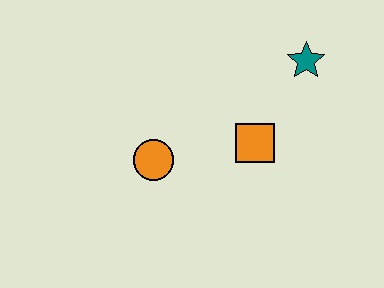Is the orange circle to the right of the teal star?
No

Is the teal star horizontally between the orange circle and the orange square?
No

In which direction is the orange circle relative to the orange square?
The orange circle is to the left of the orange square.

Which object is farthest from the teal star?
The orange circle is farthest from the teal star.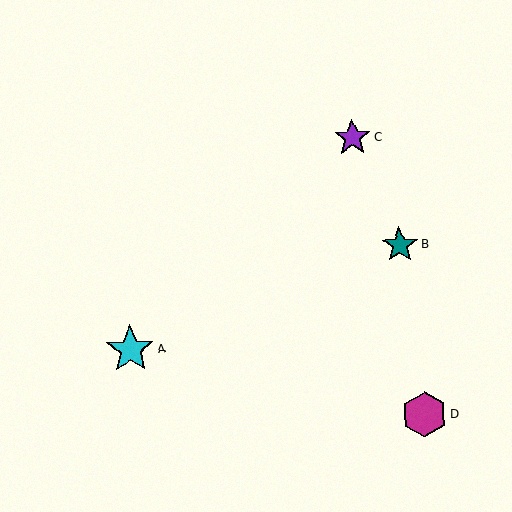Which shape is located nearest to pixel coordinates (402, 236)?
The teal star (labeled B) at (400, 245) is nearest to that location.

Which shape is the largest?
The cyan star (labeled A) is the largest.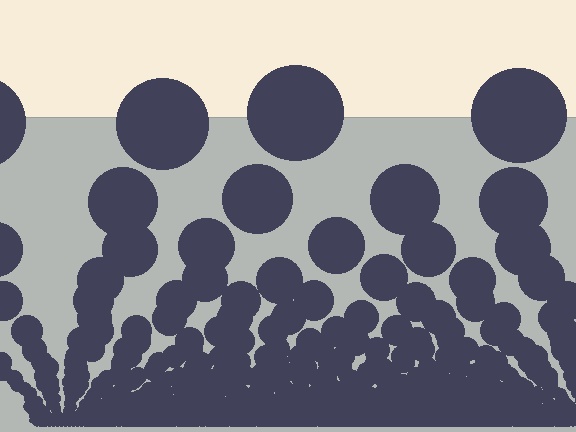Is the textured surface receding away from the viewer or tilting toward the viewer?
The surface appears to tilt toward the viewer. Texture elements get larger and sparser toward the top.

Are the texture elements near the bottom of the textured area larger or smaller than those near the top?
Smaller. The gradient is inverted — elements near the bottom are smaller and denser.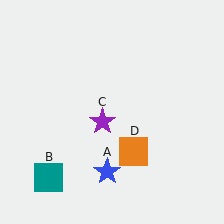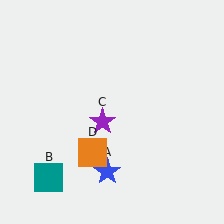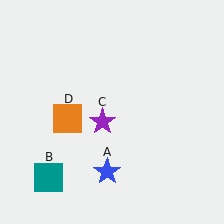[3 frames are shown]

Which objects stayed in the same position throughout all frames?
Blue star (object A) and teal square (object B) and purple star (object C) remained stationary.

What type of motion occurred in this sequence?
The orange square (object D) rotated clockwise around the center of the scene.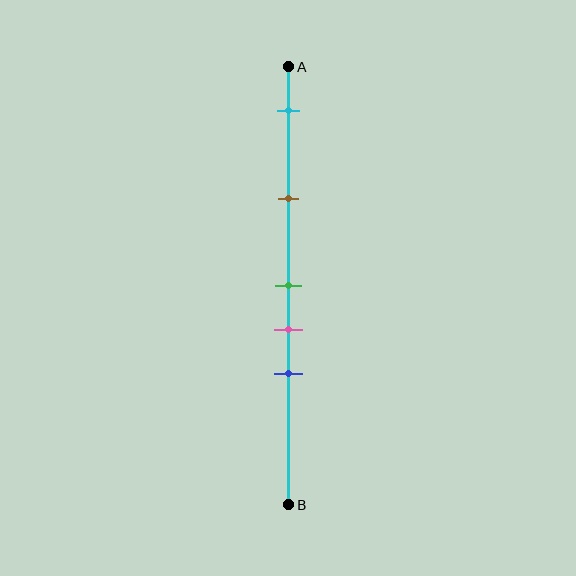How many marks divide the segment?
There are 5 marks dividing the segment.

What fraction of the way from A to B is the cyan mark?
The cyan mark is approximately 10% (0.1) of the way from A to B.